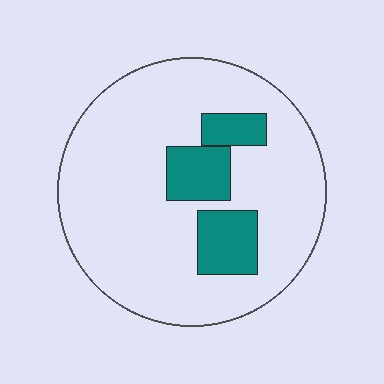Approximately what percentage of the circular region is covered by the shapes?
Approximately 15%.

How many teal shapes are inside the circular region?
3.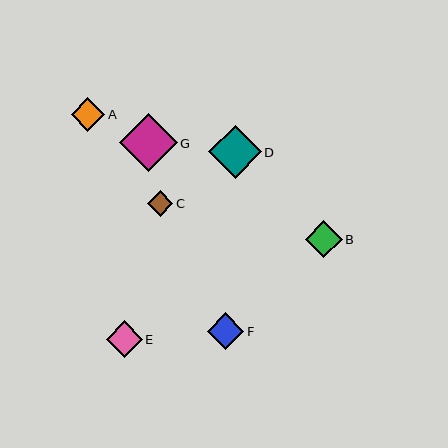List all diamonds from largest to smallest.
From largest to smallest: G, D, F, B, E, A, C.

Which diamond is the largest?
Diamond G is the largest with a size of approximately 57 pixels.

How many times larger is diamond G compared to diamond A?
Diamond G is approximately 1.7 times the size of diamond A.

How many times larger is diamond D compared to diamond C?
Diamond D is approximately 2.1 times the size of diamond C.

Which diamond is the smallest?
Diamond C is the smallest with a size of approximately 25 pixels.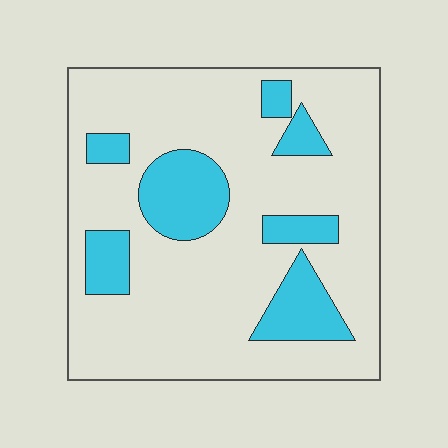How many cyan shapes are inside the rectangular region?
7.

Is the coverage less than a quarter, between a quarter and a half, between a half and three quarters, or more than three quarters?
Less than a quarter.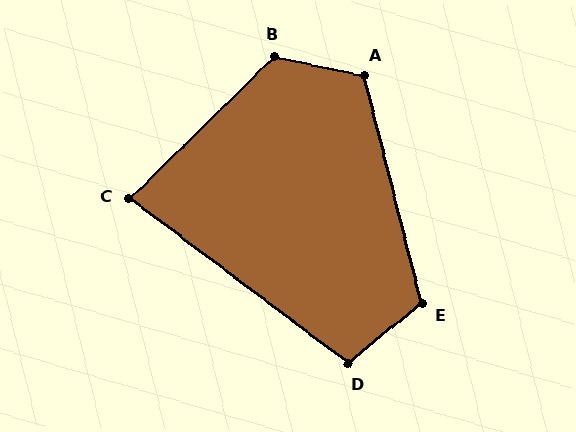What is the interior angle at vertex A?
Approximately 116 degrees (obtuse).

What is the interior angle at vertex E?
Approximately 115 degrees (obtuse).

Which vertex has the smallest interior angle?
C, at approximately 81 degrees.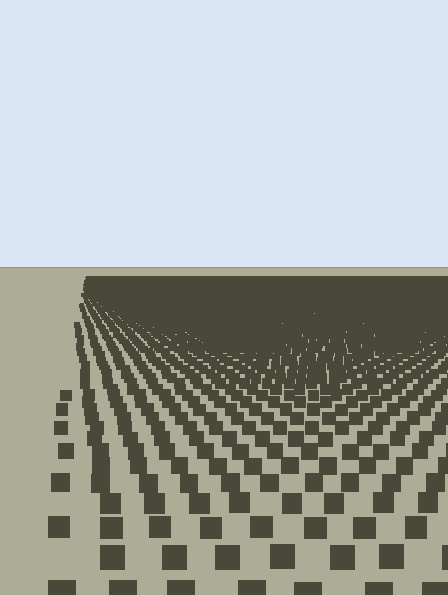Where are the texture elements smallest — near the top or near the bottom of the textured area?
Near the top.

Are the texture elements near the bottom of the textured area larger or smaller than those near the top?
Larger. Near the bottom, elements are closer to the viewer and appear at a bigger on-screen size.